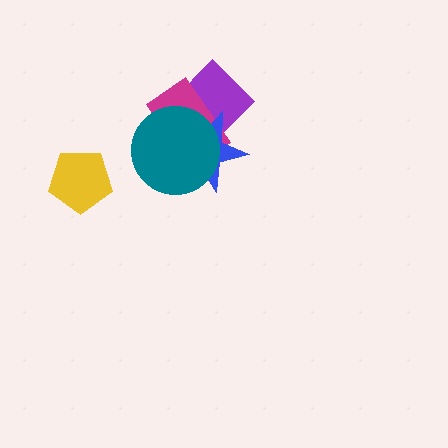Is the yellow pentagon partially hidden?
No, no other shape covers it.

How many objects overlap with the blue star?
3 objects overlap with the blue star.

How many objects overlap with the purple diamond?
3 objects overlap with the purple diamond.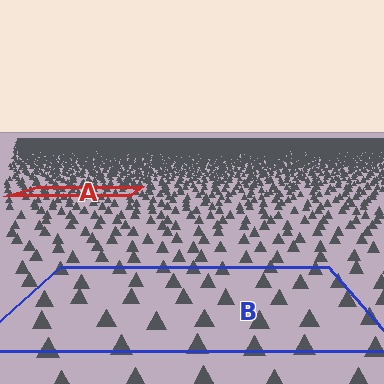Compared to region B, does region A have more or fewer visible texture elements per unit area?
Region A has more texture elements per unit area — they are packed more densely because it is farther away.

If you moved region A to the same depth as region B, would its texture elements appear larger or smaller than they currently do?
They would appear larger. At a closer depth, the same texture elements are projected at a bigger on-screen size.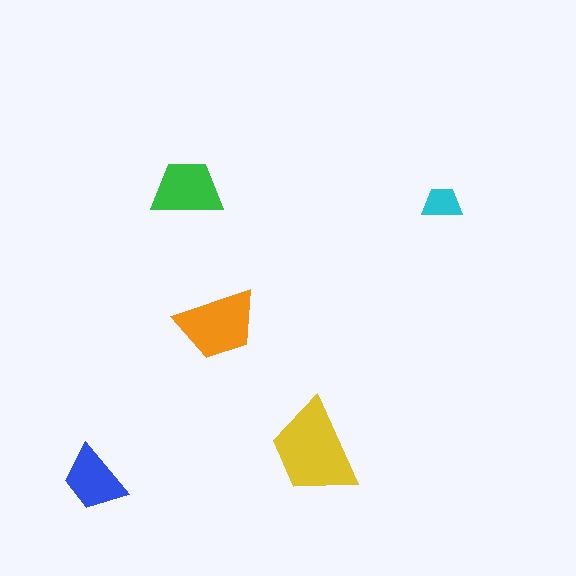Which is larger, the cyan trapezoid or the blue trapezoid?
The blue one.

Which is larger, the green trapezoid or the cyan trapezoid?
The green one.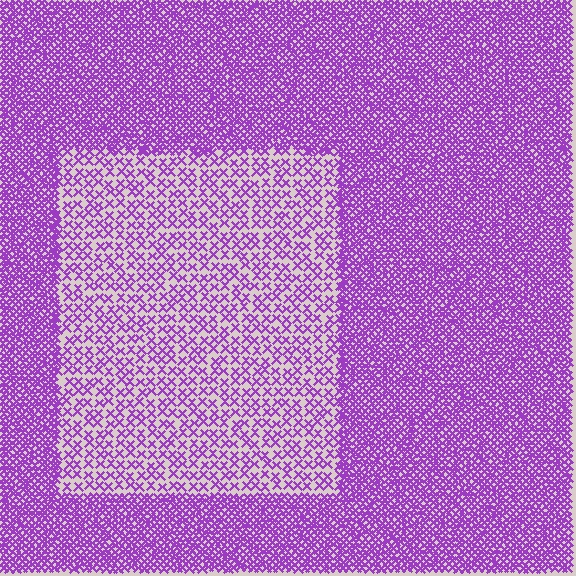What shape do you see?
I see a rectangle.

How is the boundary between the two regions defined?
The boundary is defined by a change in element density (approximately 2.6x ratio). All elements are the same color, size, and shape.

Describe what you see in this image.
The image contains small purple elements arranged at two different densities. A rectangle-shaped region is visible where the elements are less densely packed than the surrounding area.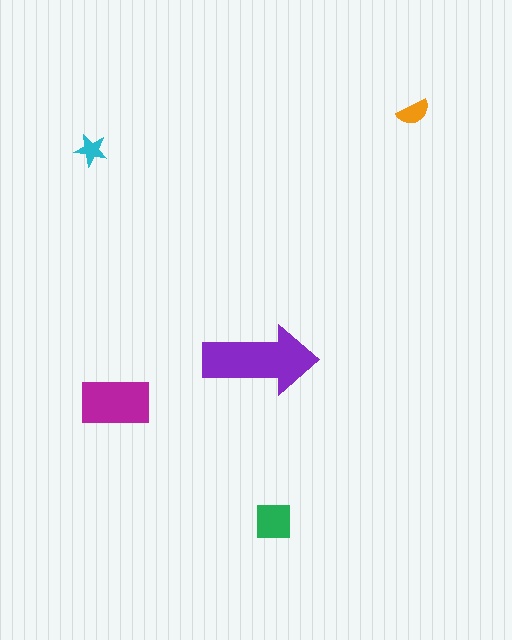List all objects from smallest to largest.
The cyan star, the orange semicircle, the green square, the magenta rectangle, the purple arrow.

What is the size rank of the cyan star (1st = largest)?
5th.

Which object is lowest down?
The green square is bottommost.